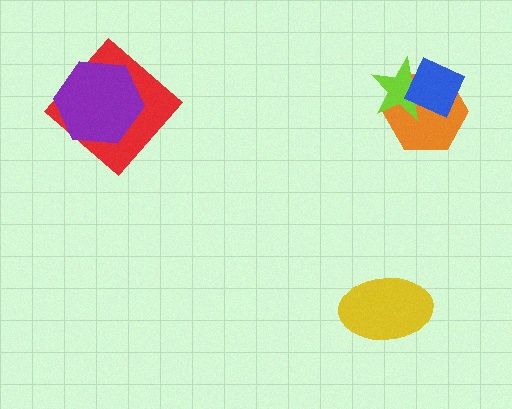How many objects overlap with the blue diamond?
2 objects overlap with the blue diamond.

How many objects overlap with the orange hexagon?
2 objects overlap with the orange hexagon.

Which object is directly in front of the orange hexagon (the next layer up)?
The lime star is directly in front of the orange hexagon.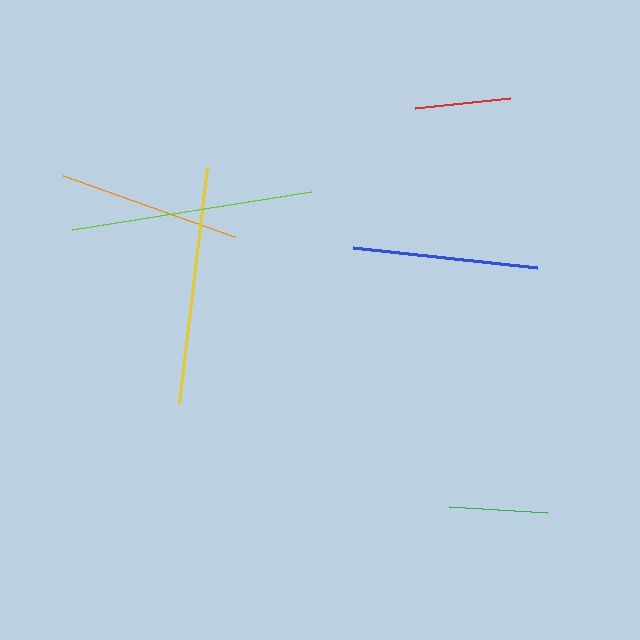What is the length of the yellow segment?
The yellow segment is approximately 237 pixels long.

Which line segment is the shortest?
The red line is the shortest at approximately 96 pixels.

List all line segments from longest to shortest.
From longest to shortest: lime, yellow, blue, orange, green, red.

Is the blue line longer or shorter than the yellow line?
The yellow line is longer than the blue line.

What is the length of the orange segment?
The orange segment is approximately 182 pixels long.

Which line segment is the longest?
The lime line is the longest at approximately 242 pixels.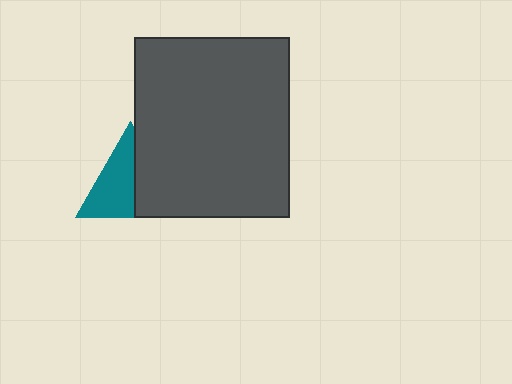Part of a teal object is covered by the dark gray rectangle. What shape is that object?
It is a triangle.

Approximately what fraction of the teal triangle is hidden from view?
Roughly 45% of the teal triangle is hidden behind the dark gray rectangle.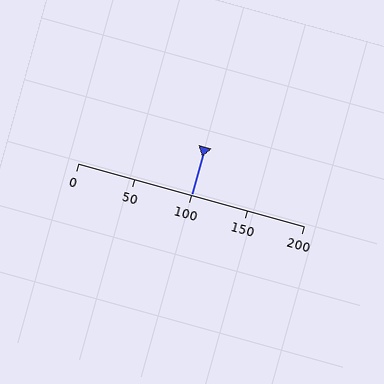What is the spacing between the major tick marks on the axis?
The major ticks are spaced 50 apart.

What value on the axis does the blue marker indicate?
The marker indicates approximately 100.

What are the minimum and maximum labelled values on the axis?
The axis runs from 0 to 200.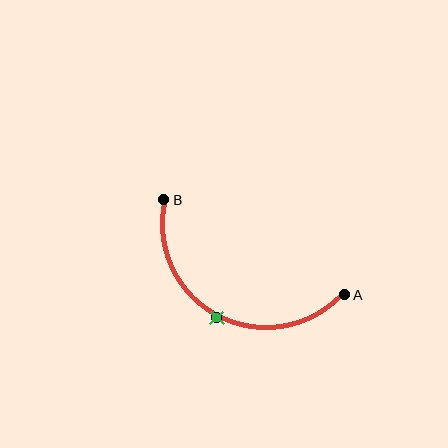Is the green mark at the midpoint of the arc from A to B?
Yes. The green mark lies on the arc at equal arc-length from both A and B — it is the arc midpoint.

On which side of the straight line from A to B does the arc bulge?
The arc bulges below the straight line connecting A and B.